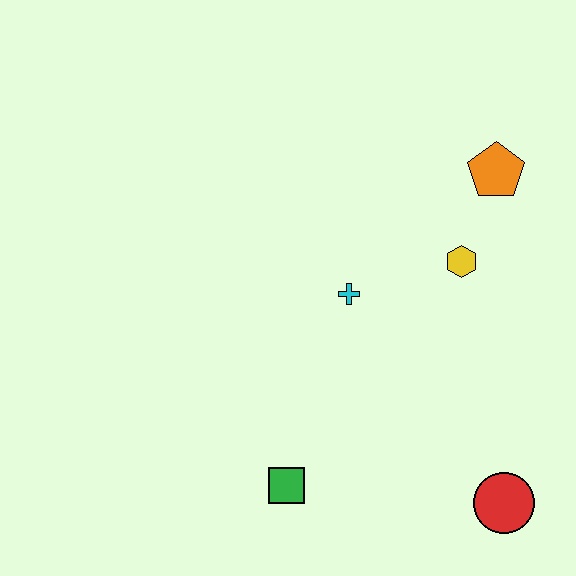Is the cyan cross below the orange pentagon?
Yes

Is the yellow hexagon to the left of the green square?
No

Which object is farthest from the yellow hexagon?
The green square is farthest from the yellow hexagon.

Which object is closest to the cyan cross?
The yellow hexagon is closest to the cyan cross.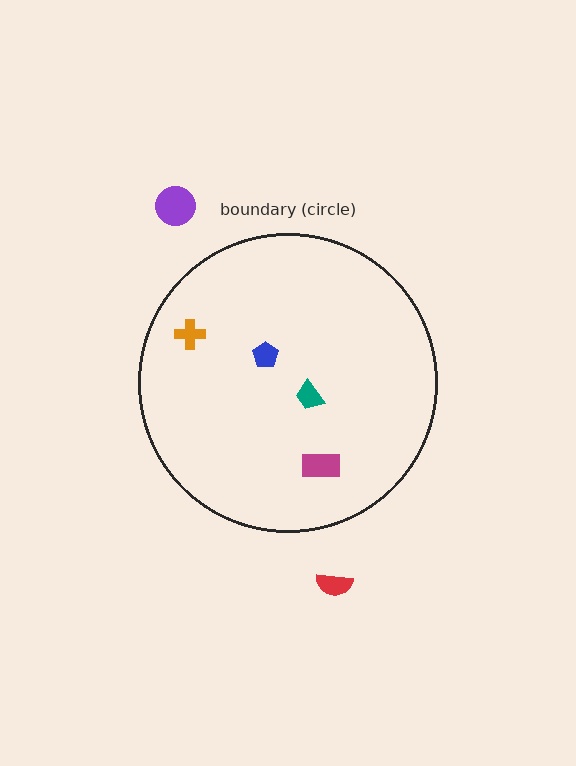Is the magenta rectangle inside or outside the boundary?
Inside.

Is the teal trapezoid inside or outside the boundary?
Inside.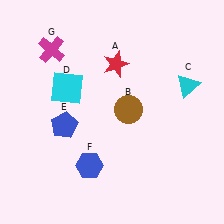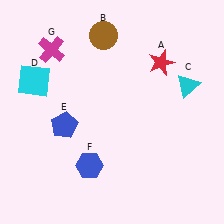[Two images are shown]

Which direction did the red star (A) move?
The red star (A) moved right.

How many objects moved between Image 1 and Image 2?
3 objects moved between the two images.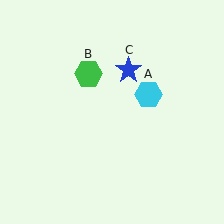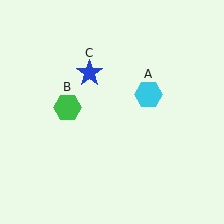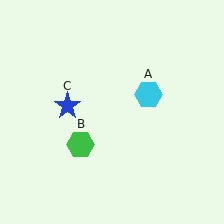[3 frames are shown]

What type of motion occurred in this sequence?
The green hexagon (object B), blue star (object C) rotated counterclockwise around the center of the scene.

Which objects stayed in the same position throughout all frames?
Cyan hexagon (object A) remained stationary.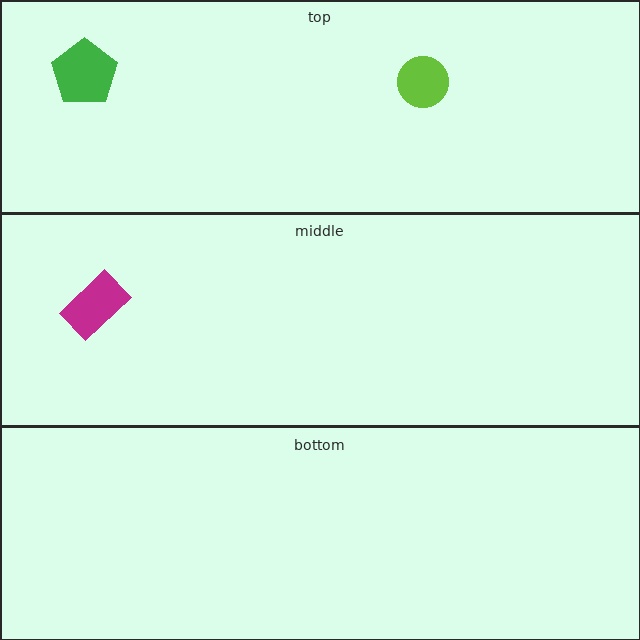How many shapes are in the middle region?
1.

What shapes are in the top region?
The green pentagon, the lime circle.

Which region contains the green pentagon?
The top region.